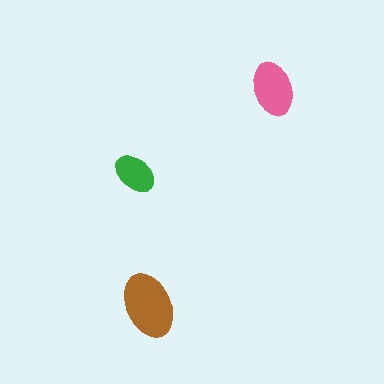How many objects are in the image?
There are 3 objects in the image.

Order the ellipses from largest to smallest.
the brown one, the pink one, the green one.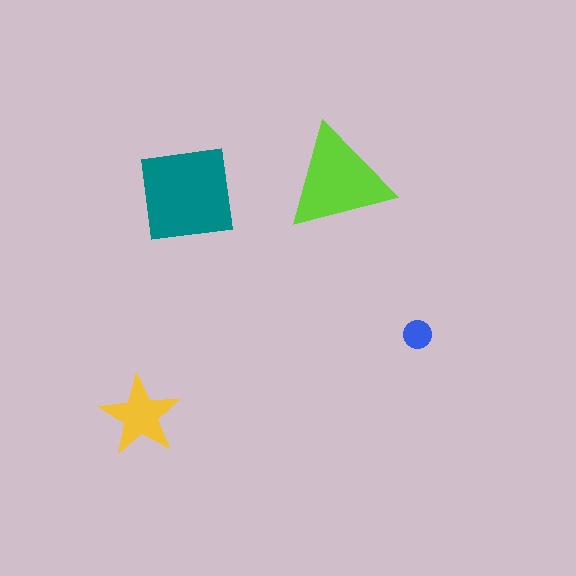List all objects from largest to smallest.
The teal square, the lime triangle, the yellow star, the blue circle.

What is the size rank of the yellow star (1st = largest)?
3rd.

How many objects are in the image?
There are 4 objects in the image.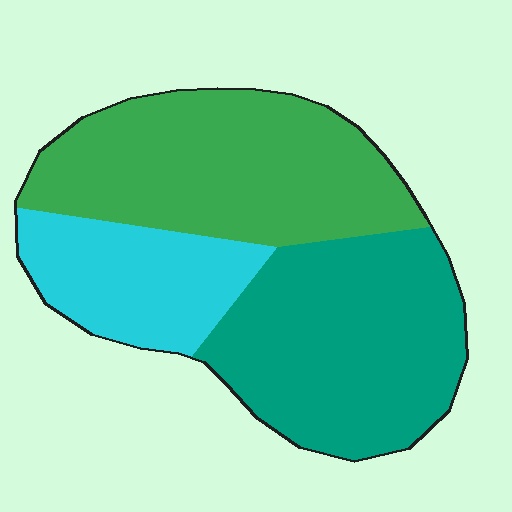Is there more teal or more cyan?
Teal.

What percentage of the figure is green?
Green covers 40% of the figure.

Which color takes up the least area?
Cyan, at roughly 20%.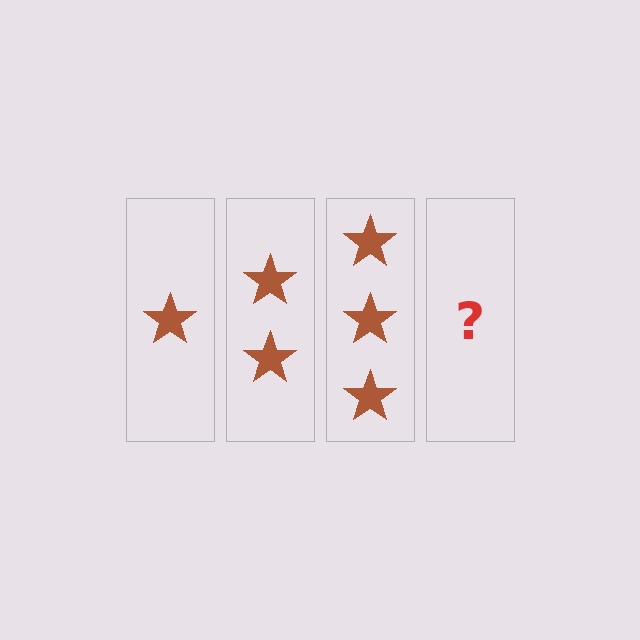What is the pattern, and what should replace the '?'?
The pattern is that each step adds one more star. The '?' should be 4 stars.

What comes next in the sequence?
The next element should be 4 stars.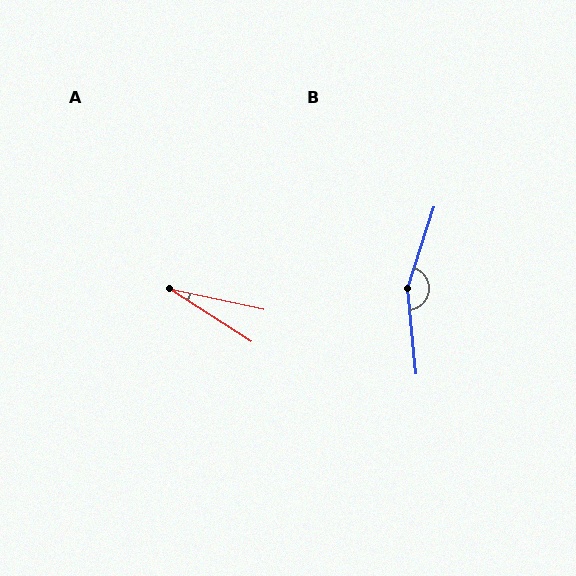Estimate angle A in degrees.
Approximately 21 degrees.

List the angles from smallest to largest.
A (21°), B (156°).